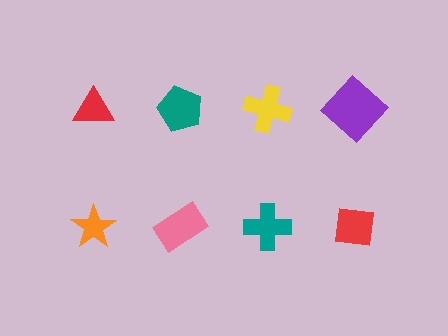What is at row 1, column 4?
A purple diamond.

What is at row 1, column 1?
A red triangle.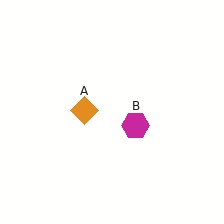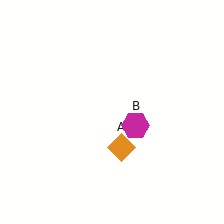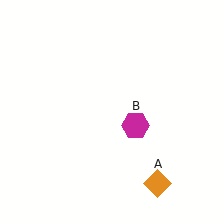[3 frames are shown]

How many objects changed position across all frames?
1 object changed position: orange diamond (object A).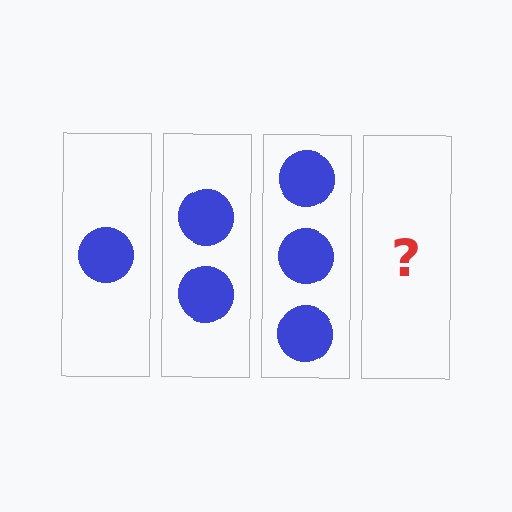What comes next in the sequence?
The next element should be 4 circles.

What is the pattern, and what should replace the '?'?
The pattern is that each step adds one more circle. The '?' should be 4 circles.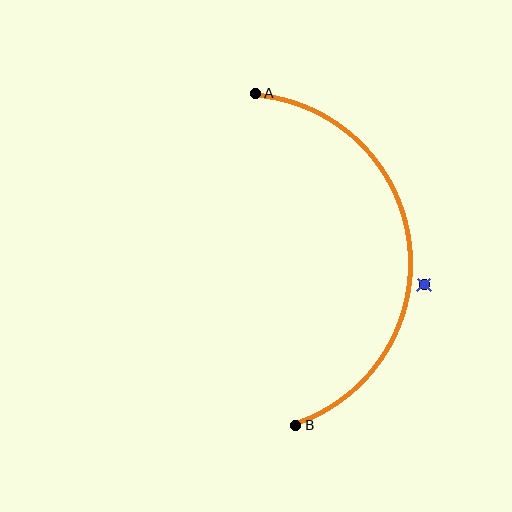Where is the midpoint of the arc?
The arc midpoint is the point on the curve farthest from the straight line joining A and B. It sits to the right of that line.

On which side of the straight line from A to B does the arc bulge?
The arc bulges to the right of the straight line connecting A and B.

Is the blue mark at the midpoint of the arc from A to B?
No — the blue mark does not lie on the arc at all. It sits slightly outside the curve.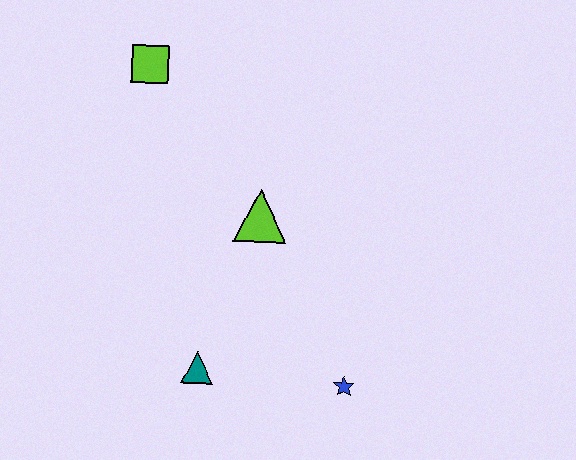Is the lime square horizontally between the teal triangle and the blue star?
No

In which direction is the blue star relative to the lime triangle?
The blue star is below the lime triangle.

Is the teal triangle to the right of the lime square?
Yes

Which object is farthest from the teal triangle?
The lime square is farthest from the teal triangle.